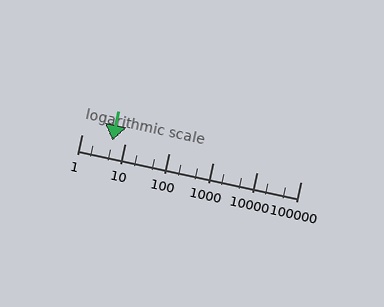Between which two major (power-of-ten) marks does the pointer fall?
The pointer is between 1 and 10.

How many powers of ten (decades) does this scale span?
The scale spans 5 decades, from 1 to 100000.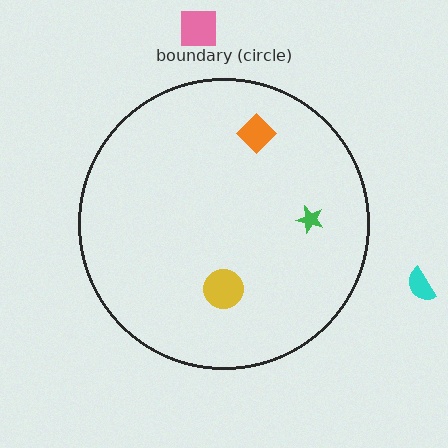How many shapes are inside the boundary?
3 inside, 2 outside.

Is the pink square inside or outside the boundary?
Outside.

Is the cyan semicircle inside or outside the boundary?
Outside.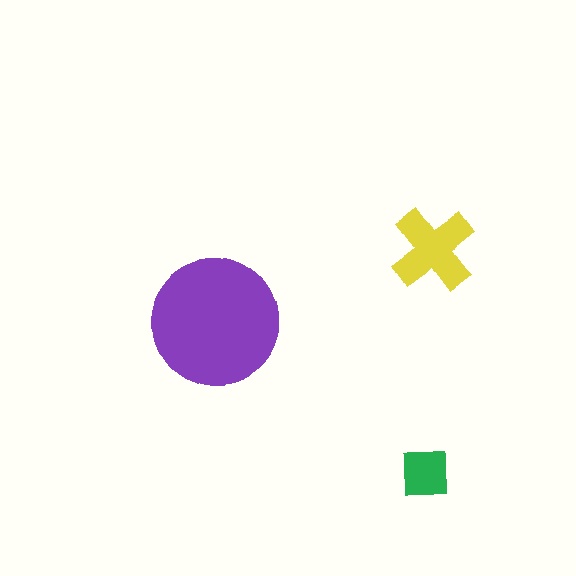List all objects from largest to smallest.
The purple circle, the yellow cross, the green square.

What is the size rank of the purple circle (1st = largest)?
1st.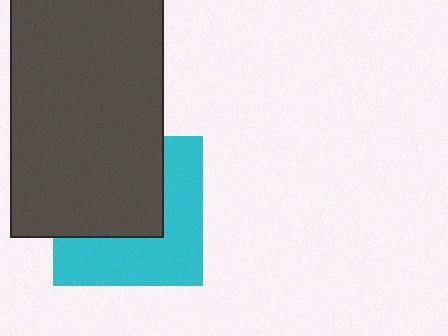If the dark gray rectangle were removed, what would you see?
You would see the complete cyan square.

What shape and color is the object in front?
The object in front is a dark gray rectangle.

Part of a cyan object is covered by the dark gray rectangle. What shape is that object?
It is a square.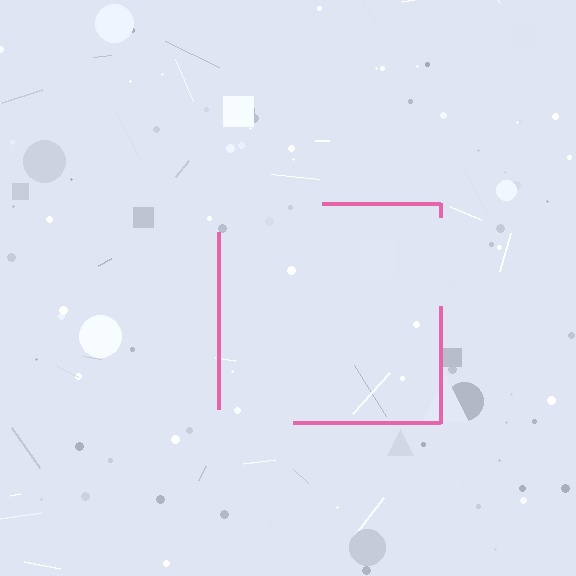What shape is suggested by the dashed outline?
The dashed outline suggests a square.